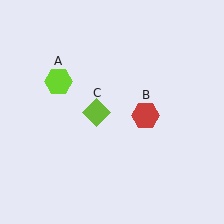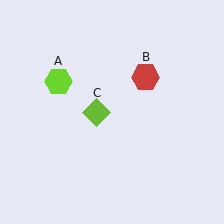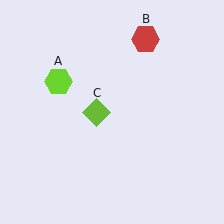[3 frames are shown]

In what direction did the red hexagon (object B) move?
The red hexagon (object B) moved up.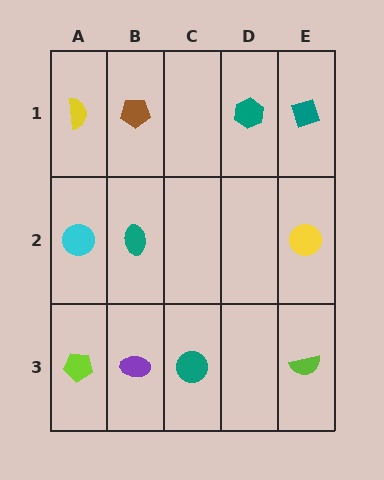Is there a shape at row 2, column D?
No, that cell is empty.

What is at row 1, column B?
A brown pentagon.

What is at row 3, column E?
A lime semicircle.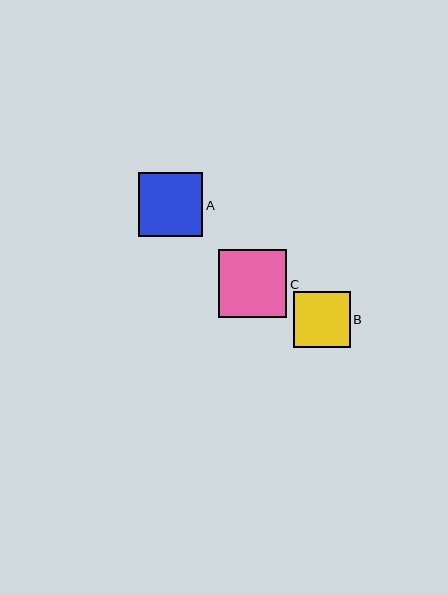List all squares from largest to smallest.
From largest to smallest: C, A, B.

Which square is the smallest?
Square B is the smallest with a size of approximately 56 pixels.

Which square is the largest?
Square C is the largest with a size of approximately 69 pixels.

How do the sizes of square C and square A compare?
Square C and square A are approximately the same size.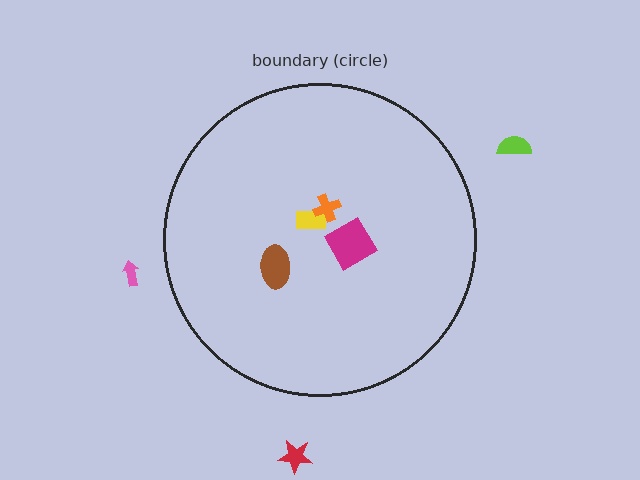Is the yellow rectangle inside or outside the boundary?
Inside.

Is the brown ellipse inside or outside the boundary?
Inside.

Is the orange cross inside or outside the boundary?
Inside.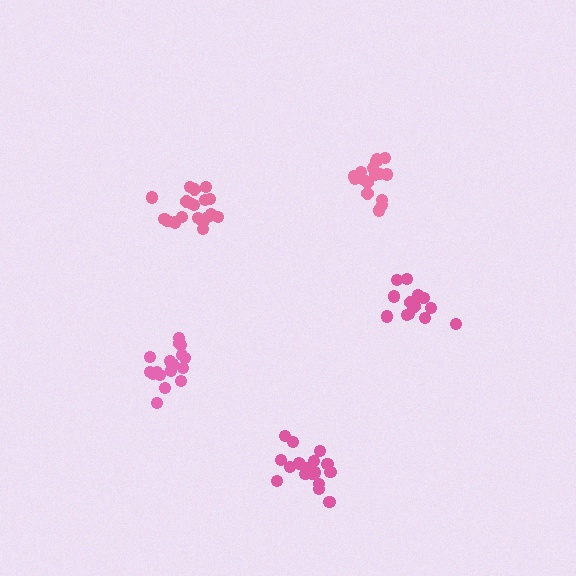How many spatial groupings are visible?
There are 5 spatial groupings.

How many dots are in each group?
Group 1: 18 dots, Group 2: 13 dots, Group 3: 19 dots, Group 4: 17 dots, Group 5: 18 dots (85 total).